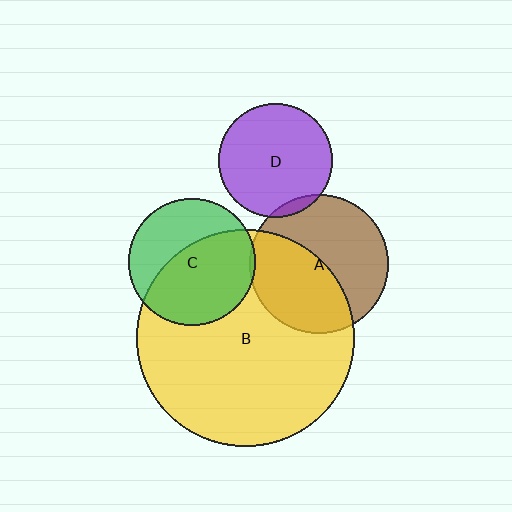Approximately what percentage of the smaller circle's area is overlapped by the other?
Approximately 45%.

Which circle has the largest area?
Circle B (yellow).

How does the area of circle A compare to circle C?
Approximately 1.2 times.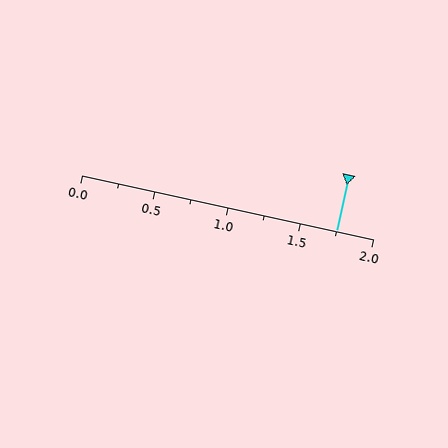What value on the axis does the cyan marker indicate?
The marker indicates approximately 1.75.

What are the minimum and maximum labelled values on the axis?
The axis runs from 0.0 to 2.0.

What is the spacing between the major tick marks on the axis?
The major ticks are spaced 0.5 apart.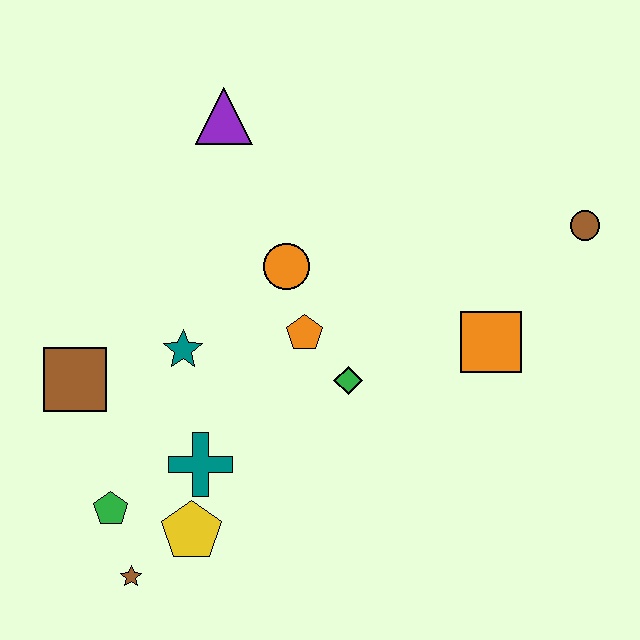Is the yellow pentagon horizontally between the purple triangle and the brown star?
Yes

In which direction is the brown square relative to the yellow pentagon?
The brown square is above the yellow pentagon.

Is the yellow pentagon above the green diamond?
No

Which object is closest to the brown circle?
The orange square is closest to the brown circle.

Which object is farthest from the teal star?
The brown circle is farthest from the teal star.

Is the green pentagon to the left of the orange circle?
Yes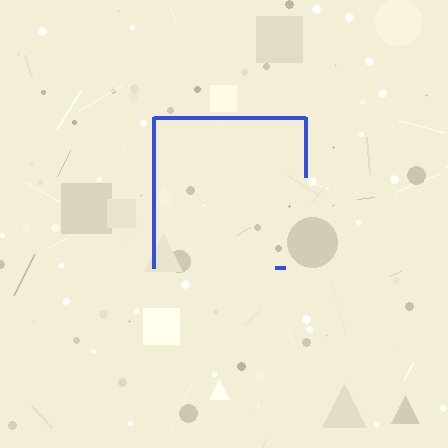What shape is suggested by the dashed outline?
The dashed outline suggests a square.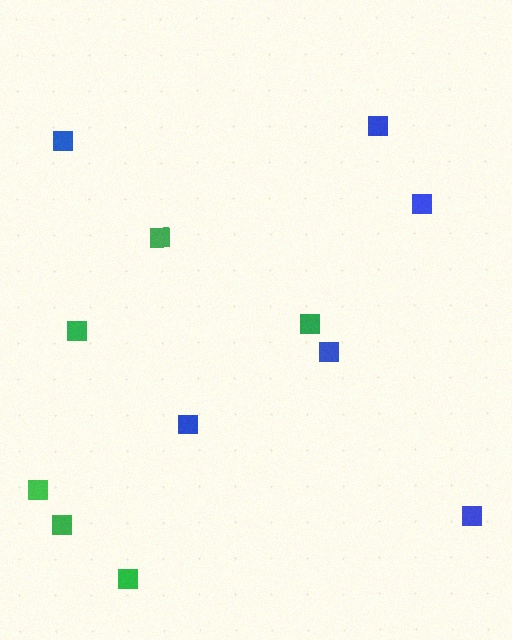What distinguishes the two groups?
There are 2 groups: one group of blue squares (6) and one group of green squares (6).